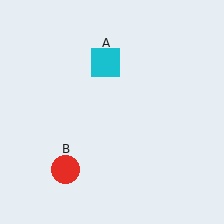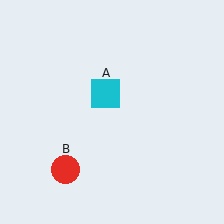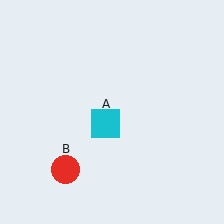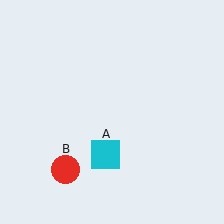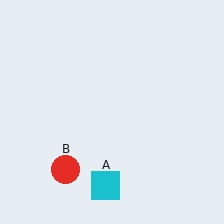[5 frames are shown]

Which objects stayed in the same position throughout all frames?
Red circle (object B) remained stationary.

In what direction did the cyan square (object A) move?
The cyan square (object A) moved down.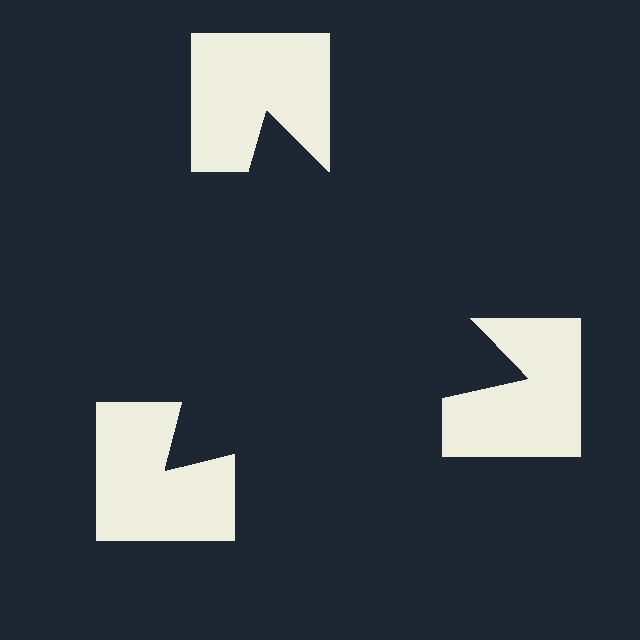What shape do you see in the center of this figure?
An illusory triangle — its edges are inferred from the aligned wedge cuts in the notched squares, not physically drawn.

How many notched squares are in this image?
There are 3 — one at each vertex of the illusory triangle.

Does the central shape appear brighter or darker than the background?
It typically appears slightly darker than the background, even though no actual brightness change is drawn.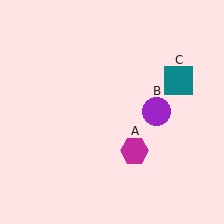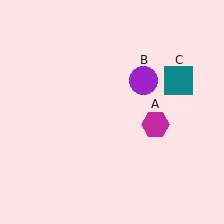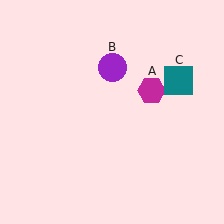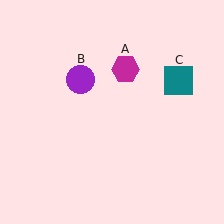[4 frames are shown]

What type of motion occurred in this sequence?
The magenta hexagon (object A), purple circle (object B) rotated counterclockwise around the center of the scene.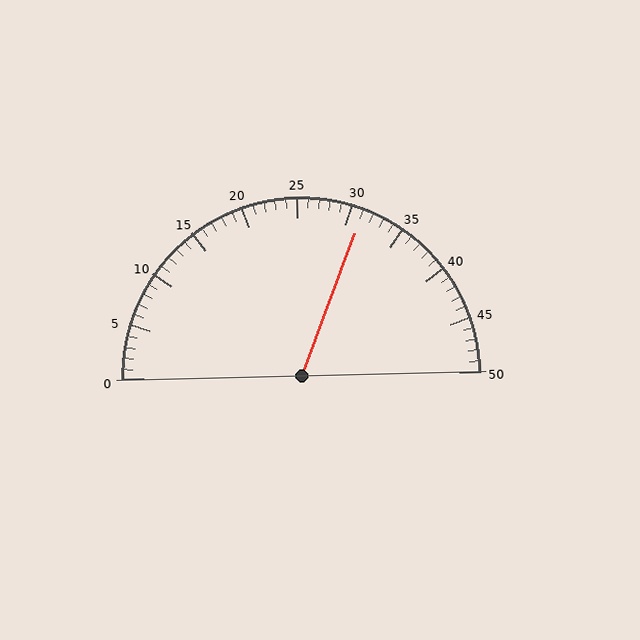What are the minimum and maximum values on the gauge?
The gauge ranges from 0 to 50.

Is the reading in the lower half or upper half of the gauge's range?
The reading is in the upper half of the range (0 to 50).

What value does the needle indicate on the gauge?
The needle indicates approximately 31.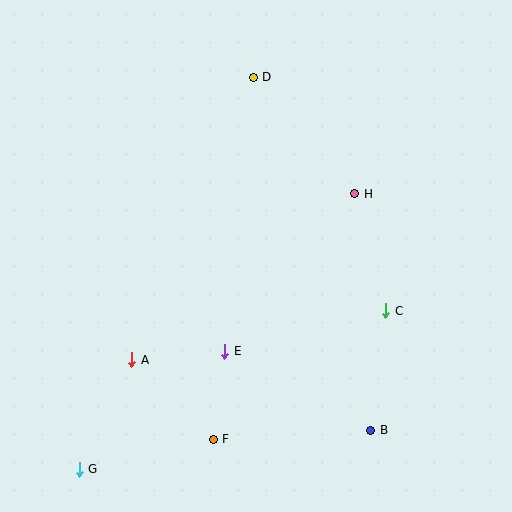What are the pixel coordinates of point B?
Point B is at (371, 430).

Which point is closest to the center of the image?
Point E at (225, 351) is closest to the center.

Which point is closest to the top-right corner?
Point H is closest to the top-right corner.